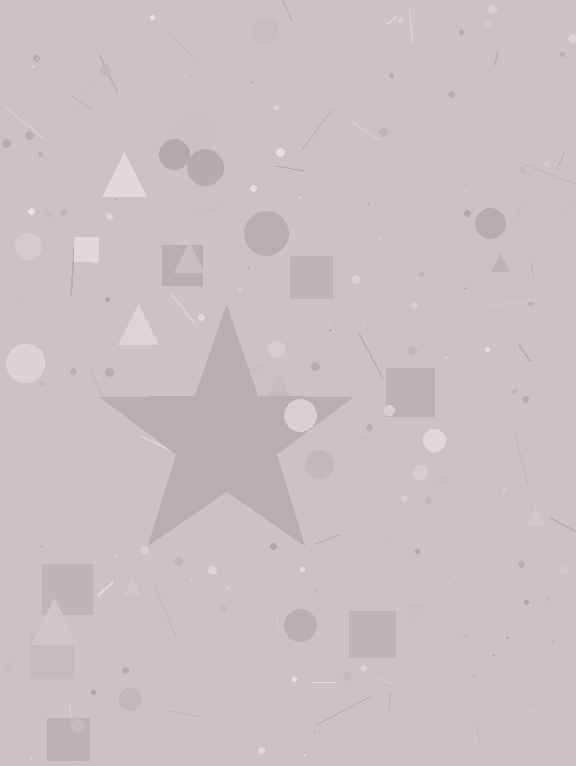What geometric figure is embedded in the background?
A star is embedded in the background.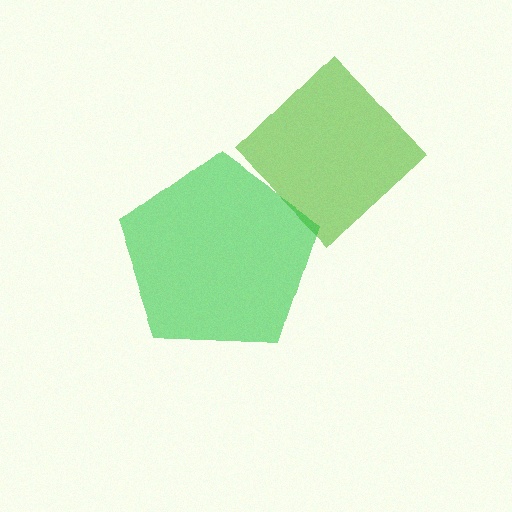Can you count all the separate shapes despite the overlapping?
Yes, there are 2 separate shapes.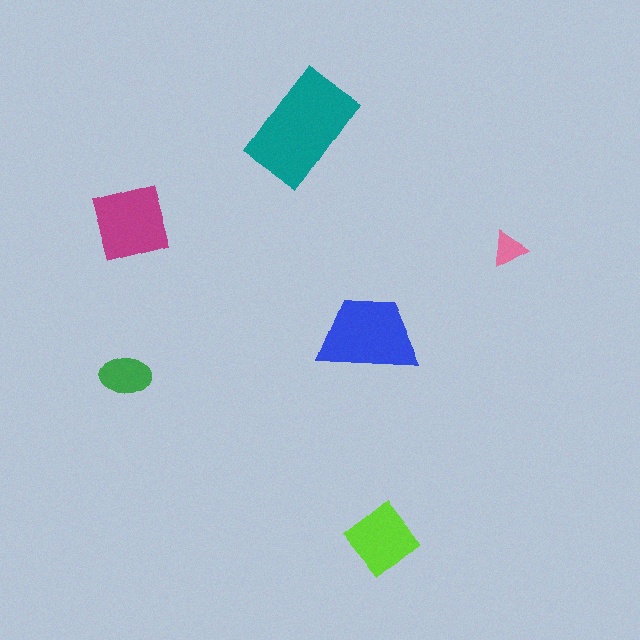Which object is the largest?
The teal rectangle.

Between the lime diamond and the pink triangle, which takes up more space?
The lime diamond.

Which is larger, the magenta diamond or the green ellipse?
The magenta diamond.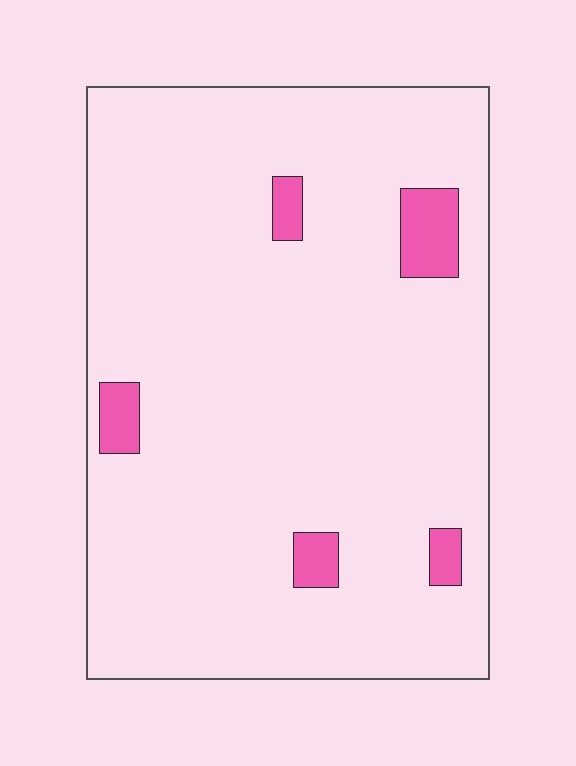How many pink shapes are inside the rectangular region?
5.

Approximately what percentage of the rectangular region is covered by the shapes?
Approximately 5%.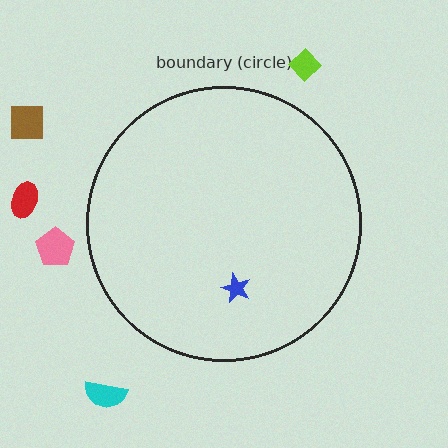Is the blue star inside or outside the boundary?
Inside.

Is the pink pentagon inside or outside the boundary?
Outside.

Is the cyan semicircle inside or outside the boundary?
Outside.